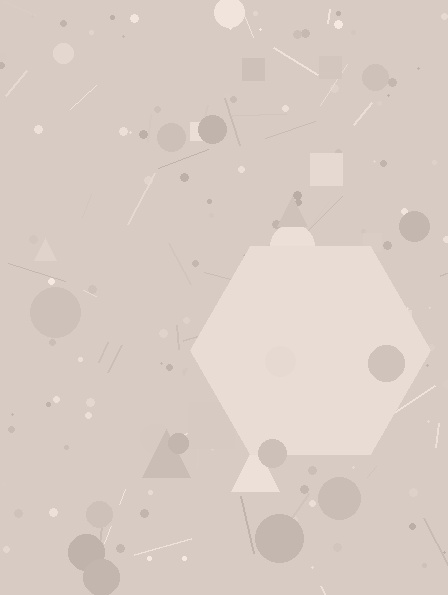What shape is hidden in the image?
A hexagon is hidden in the image.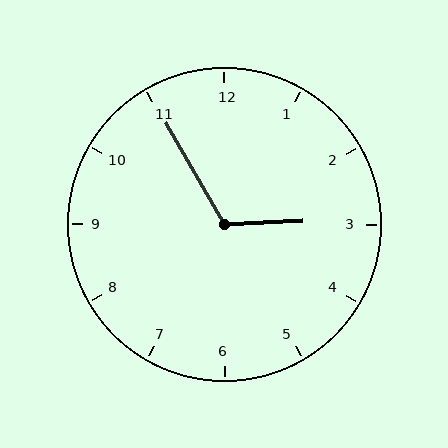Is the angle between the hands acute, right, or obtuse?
It is obtuse.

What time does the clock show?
2:55.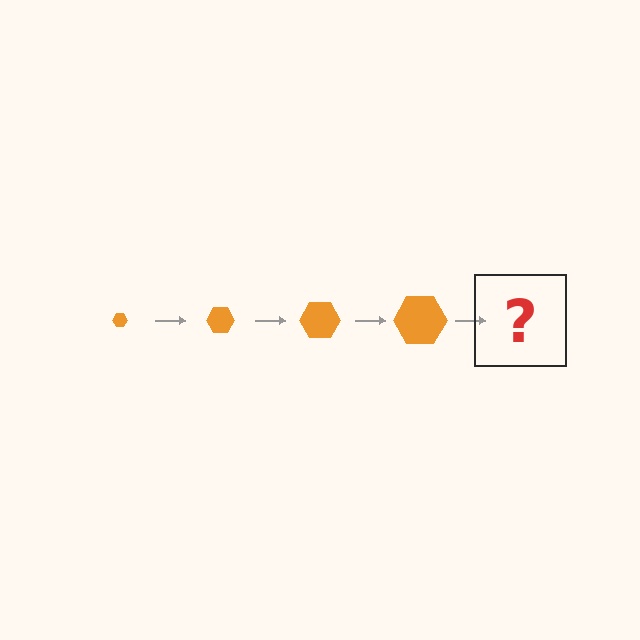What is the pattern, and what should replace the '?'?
The pattern is that the hexagon gets progressively larger each step. The '?' should be an orange hexagon, larger than the previous one.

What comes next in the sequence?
The next element should be an orange hexagon, larger than the previous one.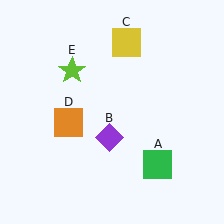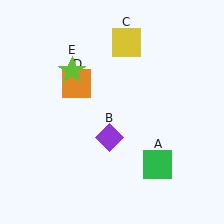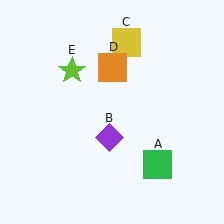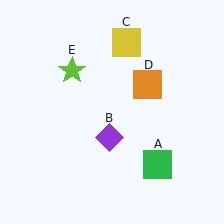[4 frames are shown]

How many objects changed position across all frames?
1 object changed position: orange square (object D).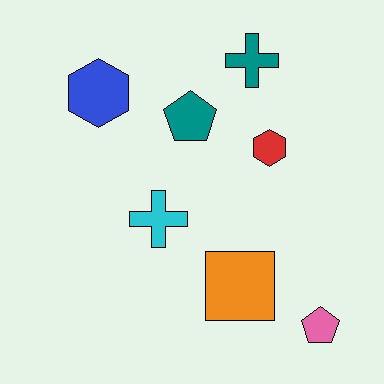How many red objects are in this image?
There is 1 red object.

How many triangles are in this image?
There are no triangles.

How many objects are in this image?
There are 7 objects.